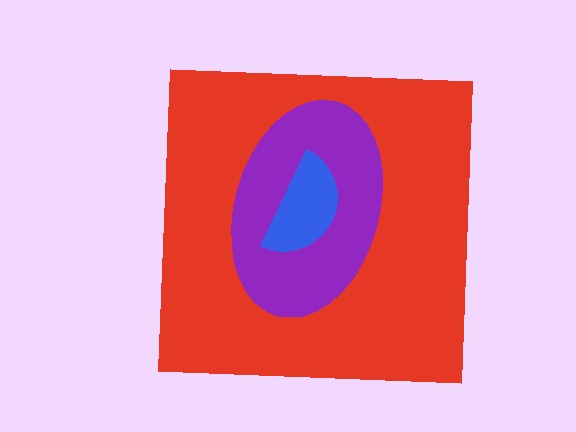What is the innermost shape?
The blue semicircle.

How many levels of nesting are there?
3.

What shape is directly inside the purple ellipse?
The blue semicircle.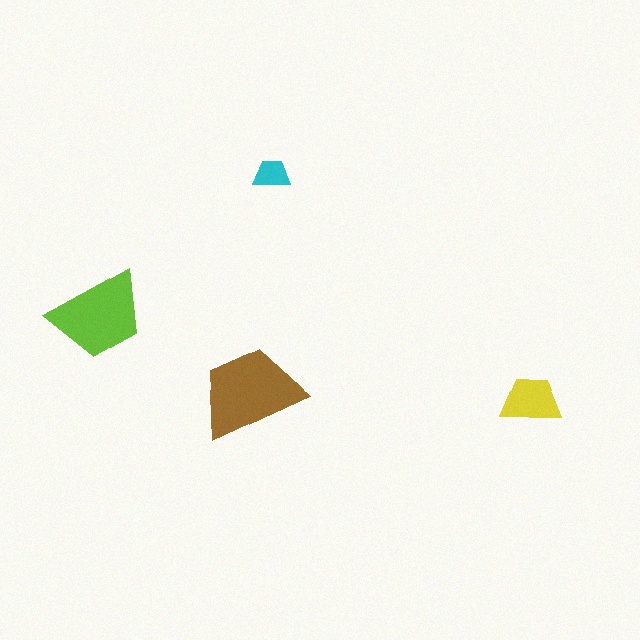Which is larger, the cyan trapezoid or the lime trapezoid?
The lime one.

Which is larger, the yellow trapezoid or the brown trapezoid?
The brown one.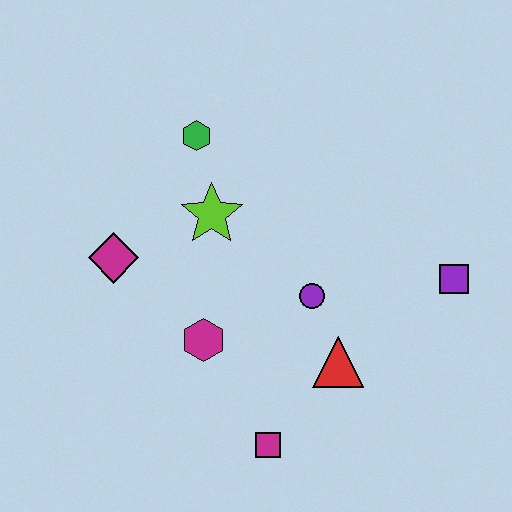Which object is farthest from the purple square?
The magenta diamond is farthest from the purple square.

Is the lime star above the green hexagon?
No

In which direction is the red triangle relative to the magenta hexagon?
The red triangle is to the right of the magenta hexagon.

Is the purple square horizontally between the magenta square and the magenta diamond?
No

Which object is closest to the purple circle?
The red triangle is closest to the purple circle.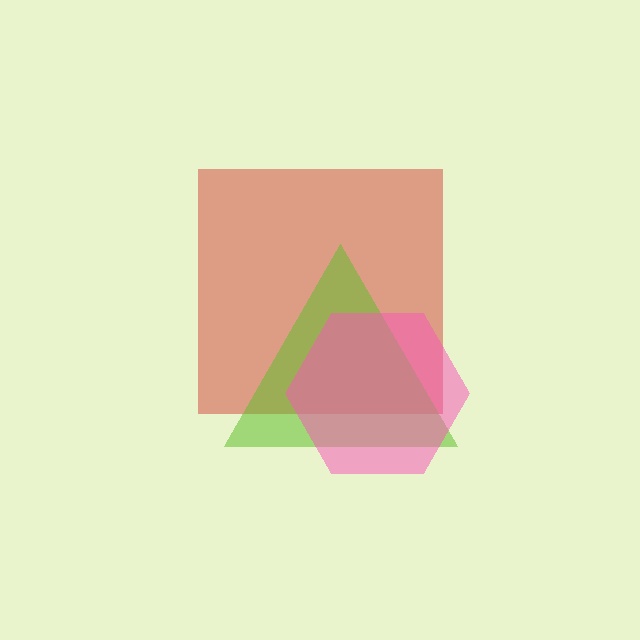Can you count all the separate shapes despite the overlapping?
Yes, there are 3 separate shapes.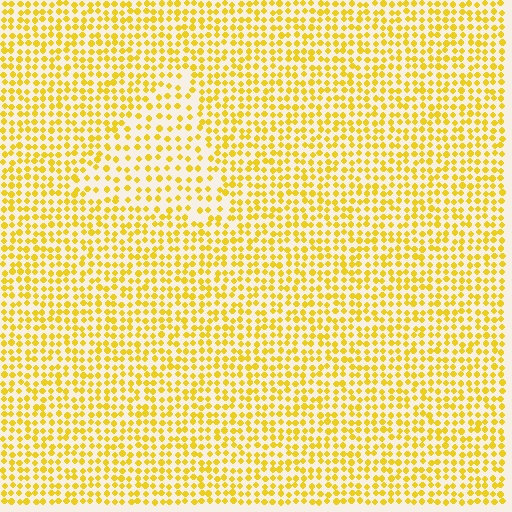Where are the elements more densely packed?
The elements are more densely packed outside the triangle boundary.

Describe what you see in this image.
The image contains small yellow elements arranged at two different densities. A triangle-shaped region is visible where the elements are less densely packed than the surrounding area.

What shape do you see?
I see a triangle.